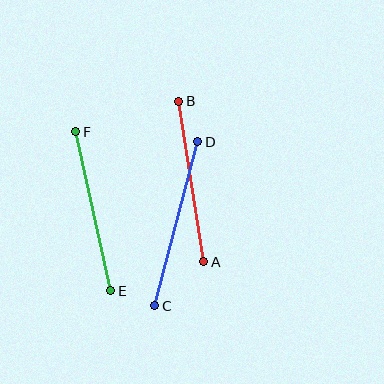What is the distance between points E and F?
The distance is approximately 163 pixels.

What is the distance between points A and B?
The distance is approximately 163 pixels.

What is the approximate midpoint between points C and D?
The midpoint is at approximately (176, 224) pixels.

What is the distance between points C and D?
The distance is approximately 169 pixels.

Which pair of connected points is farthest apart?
Points C and D are farthest apart.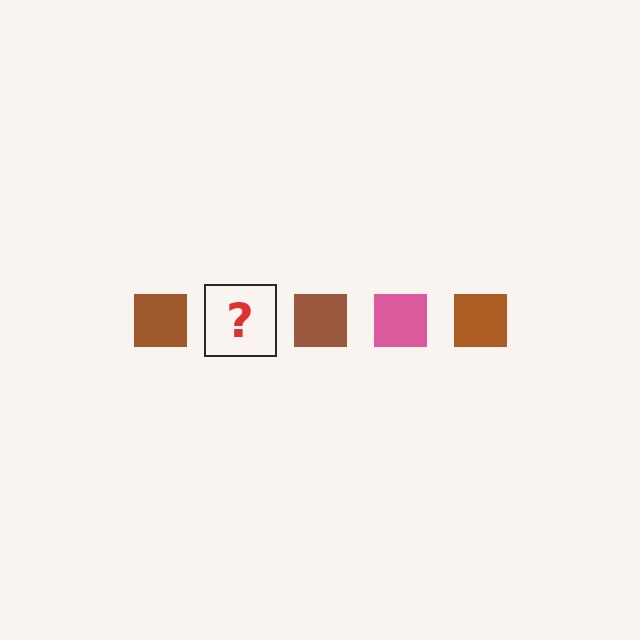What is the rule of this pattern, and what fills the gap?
The rule is that the pattern cycles through brown, pink squares. The gap should be filled with a pink square.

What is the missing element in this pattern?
The missing element is a pink square.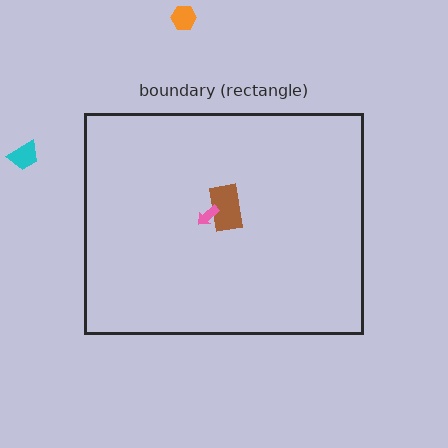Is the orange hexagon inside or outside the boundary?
Outside.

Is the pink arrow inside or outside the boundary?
Inside.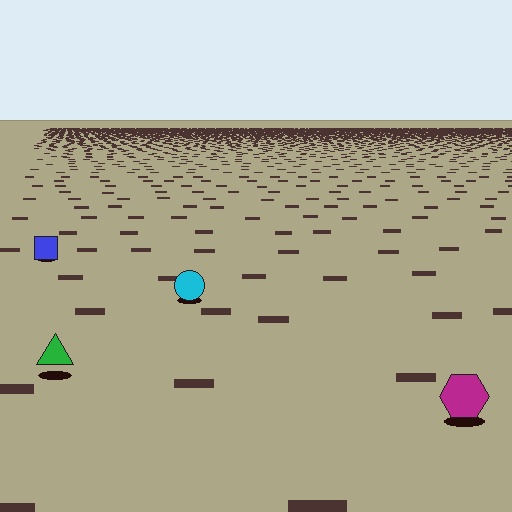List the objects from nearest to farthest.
From nearest to farthest: the magenta hexagon, the green triangle, the cyan circle, the blue square.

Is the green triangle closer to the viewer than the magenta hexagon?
No. The magenta hexagon is closer — you can tell from the texture gradient: the ground texture is coarser near it.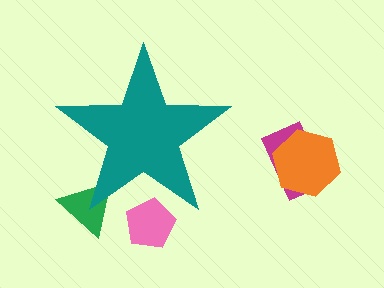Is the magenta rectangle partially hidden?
No, the magenta rectangle is fully visible.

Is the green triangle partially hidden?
Yes, the green triangle is partially hidden behind the teal star.